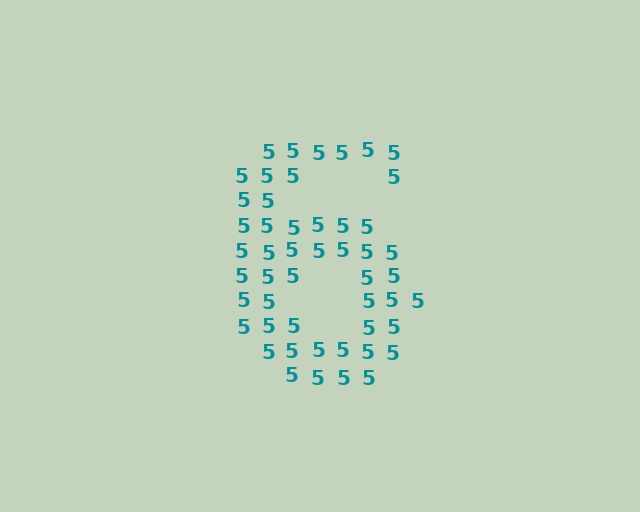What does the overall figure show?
The overall figure shows the digit 6.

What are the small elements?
The small elements are digit 5's.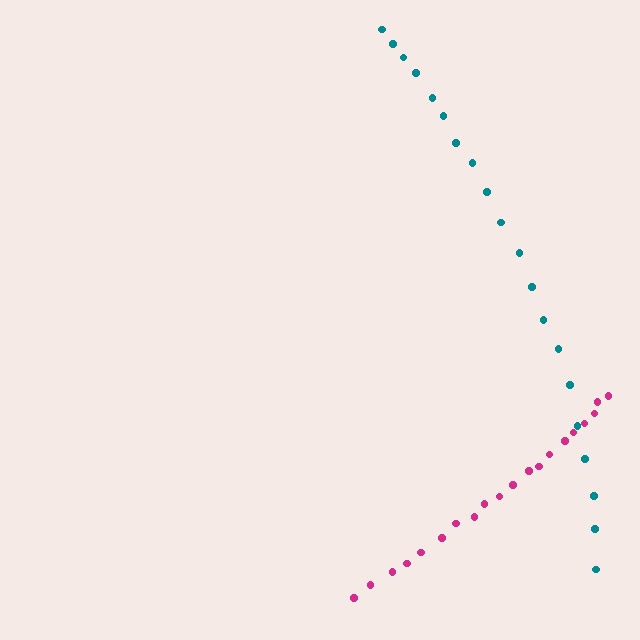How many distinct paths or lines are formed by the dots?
There are 2 distinct paths.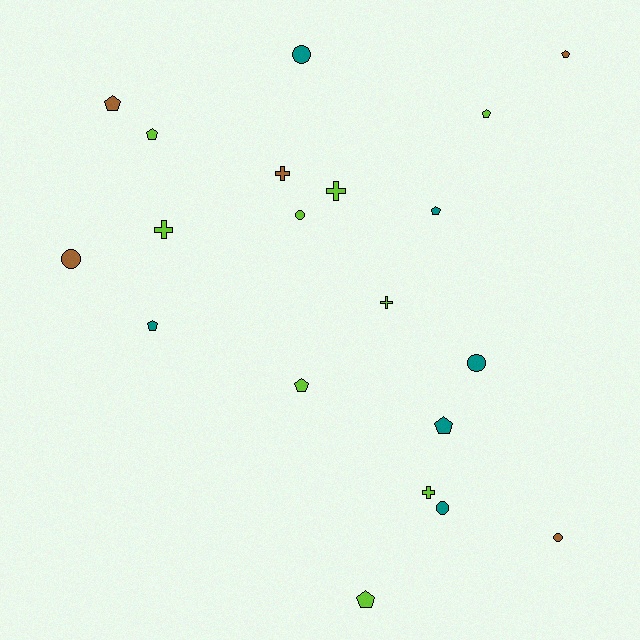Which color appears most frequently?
Lime, with 9 objects.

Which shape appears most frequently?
Pentagon, with 9 objects.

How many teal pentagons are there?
There are 3 teal pentagons.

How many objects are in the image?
There are 20 objects.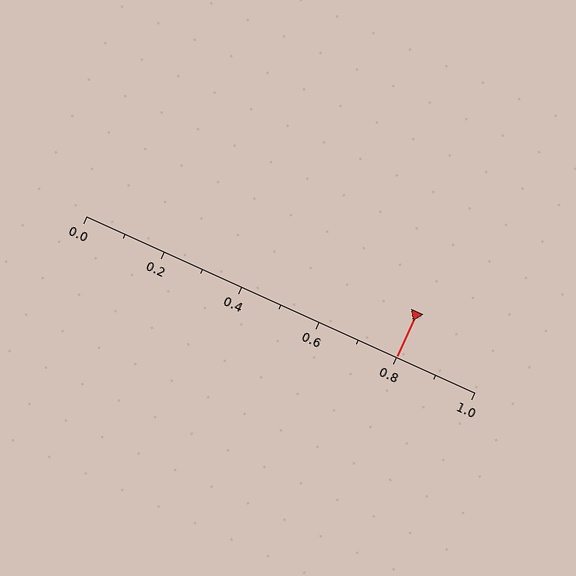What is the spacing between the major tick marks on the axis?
The major ticks are spaced 0.2 apart.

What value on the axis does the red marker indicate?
The marker indicates approximately 0.8.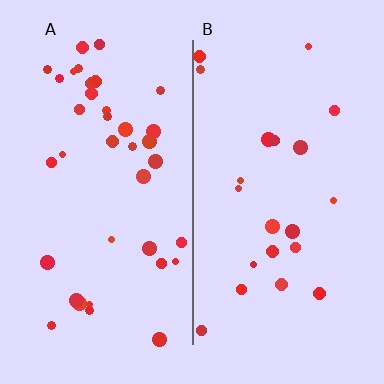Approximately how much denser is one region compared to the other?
Approximately 1.8× — region A over region B.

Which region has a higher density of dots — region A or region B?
A (the left).